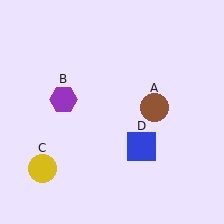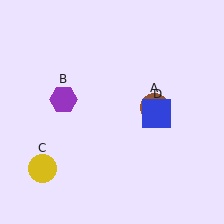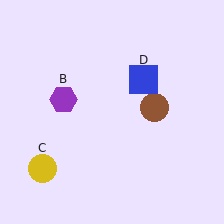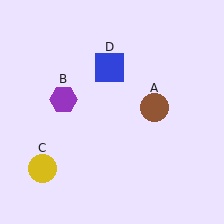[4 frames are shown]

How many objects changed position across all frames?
1 object changed position: blue square (object D).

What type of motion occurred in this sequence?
The blue square (object D) rotated counterclockwise around the center of the scene.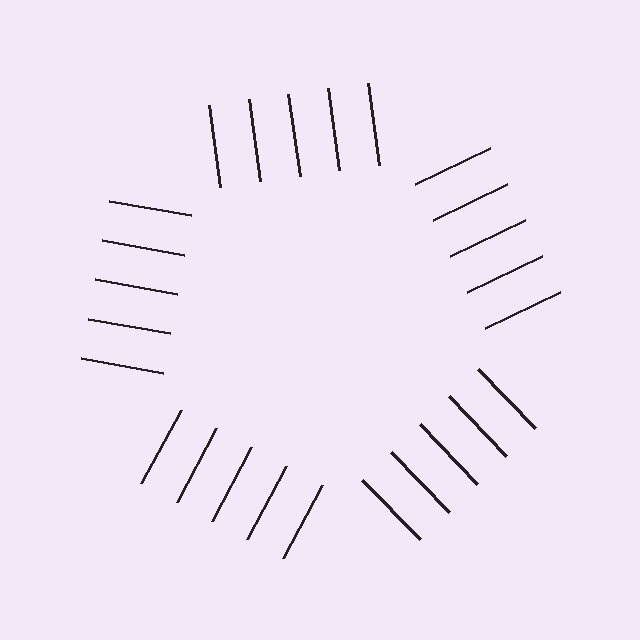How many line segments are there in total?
25 — 5 along each of the 5 edges.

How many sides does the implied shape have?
5 sides — the line-ends trace a pentagon.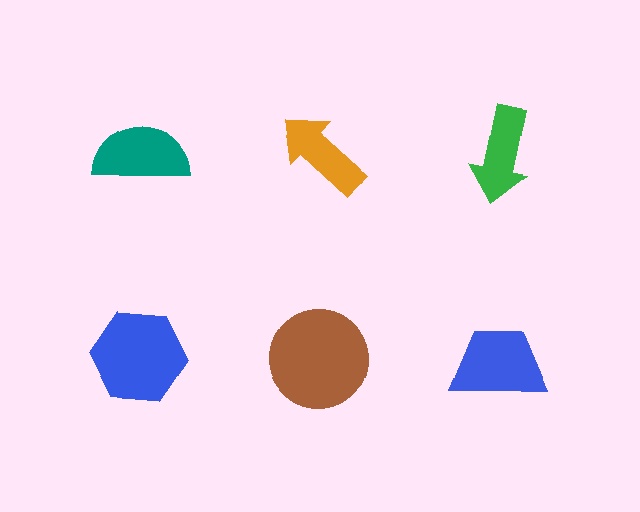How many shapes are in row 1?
3 shapes.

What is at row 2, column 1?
A blue hexagon.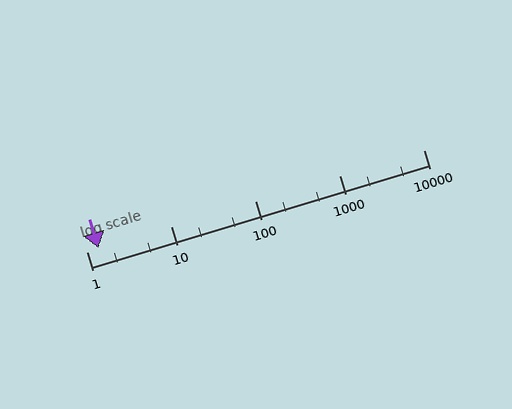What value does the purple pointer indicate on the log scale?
The pointer indicates approximately 1.4.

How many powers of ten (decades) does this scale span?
The scale spans 4 decades, from 1 to 10000.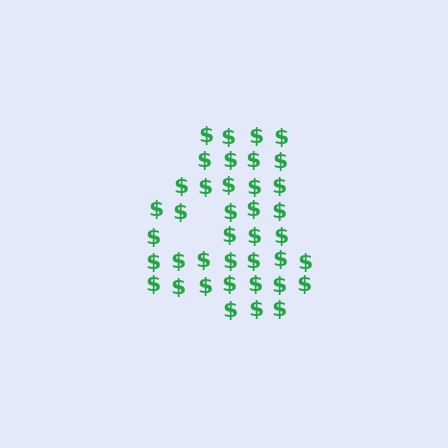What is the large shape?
The large shape is the digit 4.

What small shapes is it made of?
It is made of small dollar signs.